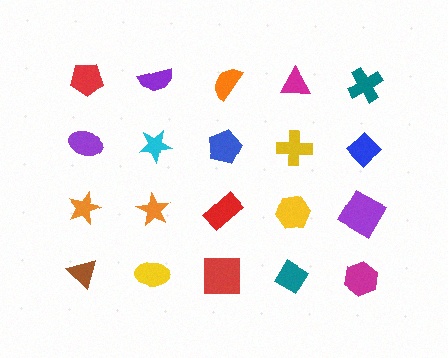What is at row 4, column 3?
A red square.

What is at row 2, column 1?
A purple ellipse.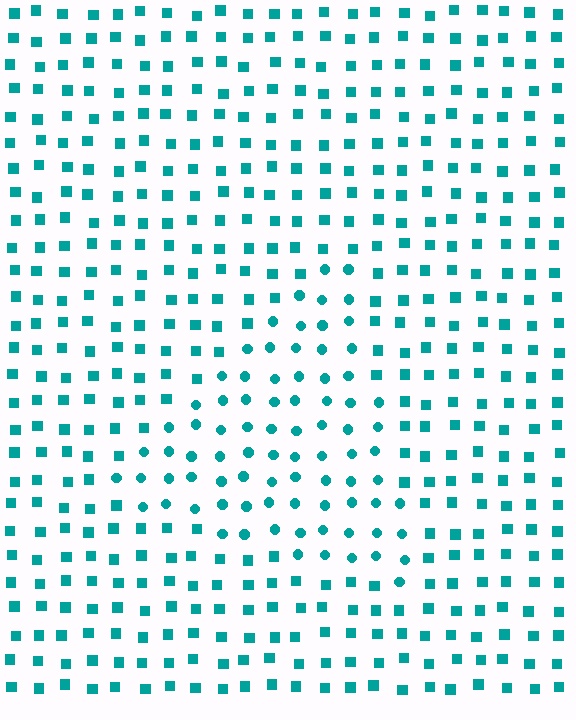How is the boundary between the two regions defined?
The boundary is defined by a change in element shape: circles inside vs. squares outside. All elements share the same color and spacing.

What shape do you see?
I see a triangle.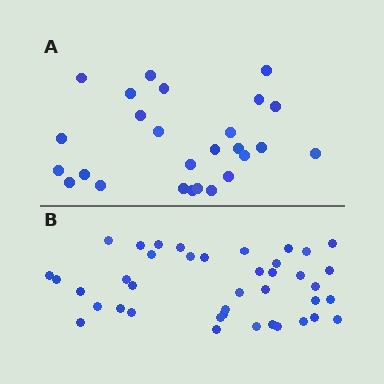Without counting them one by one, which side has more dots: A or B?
Region B (the bottom region) has more dots.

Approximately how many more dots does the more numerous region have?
Region B has approximately 15 more dots than region A.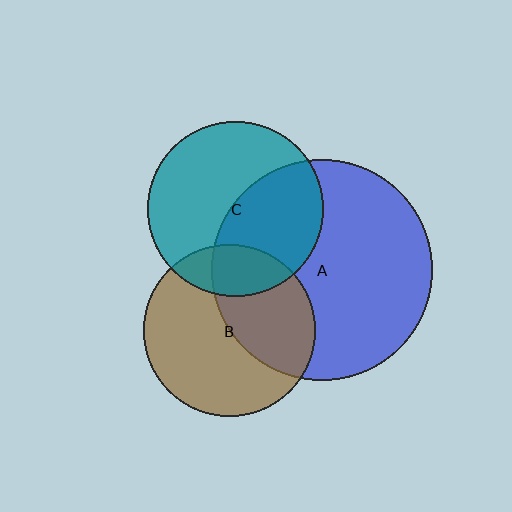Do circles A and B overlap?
Yes.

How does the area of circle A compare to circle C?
Approximately 1.6 times.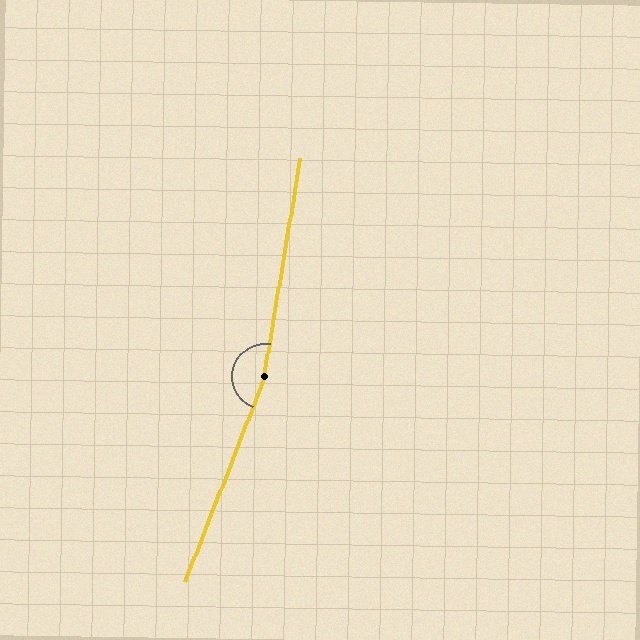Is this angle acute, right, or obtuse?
It is obtuse.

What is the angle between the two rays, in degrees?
Approximately 168 degrees.